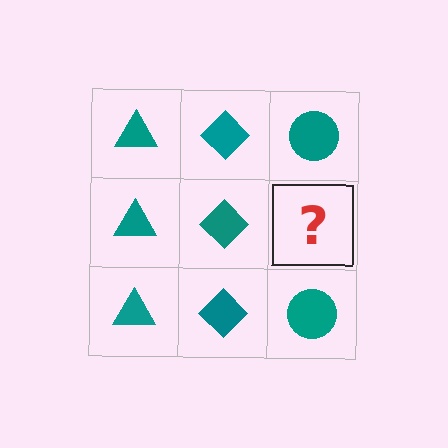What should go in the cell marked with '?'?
The missing cell should contain a teal circle.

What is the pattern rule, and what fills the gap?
The rule is that each column has a consistent shape. The gap should be filled with a teal circle.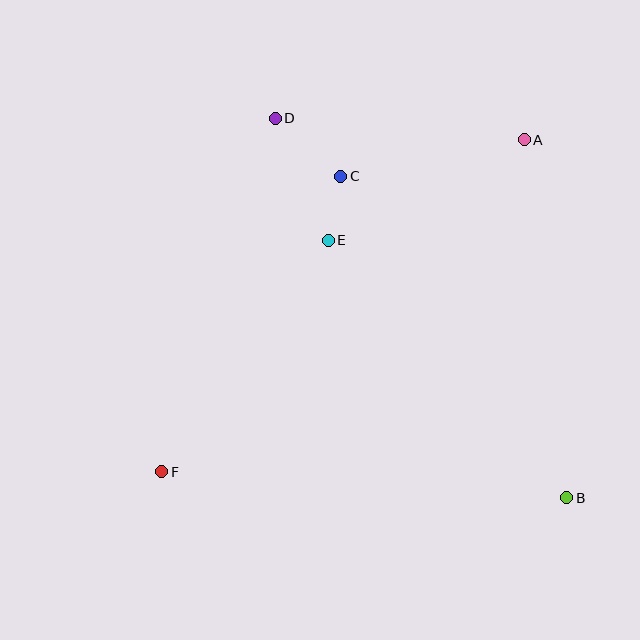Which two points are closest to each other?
Points C and E are closest to each other.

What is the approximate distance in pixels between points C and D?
The distance between C and D is approximately 88 pixels.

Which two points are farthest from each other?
Points A and F are farthest from each other.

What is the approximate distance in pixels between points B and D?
The distance between B and D is approximately 479 pixels.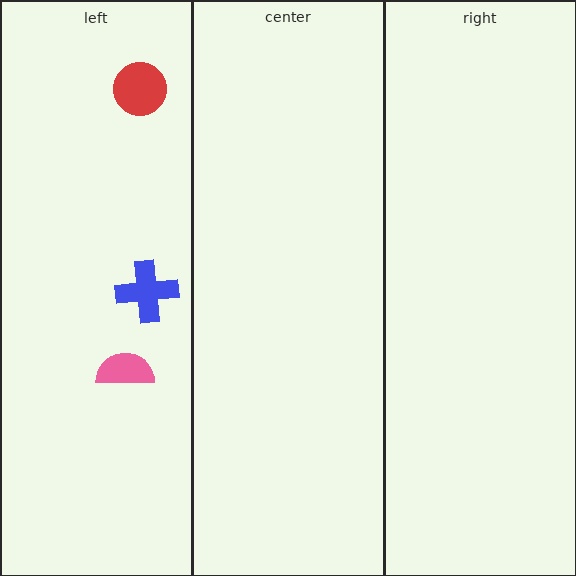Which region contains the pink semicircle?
The left region.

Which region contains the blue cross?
The left region.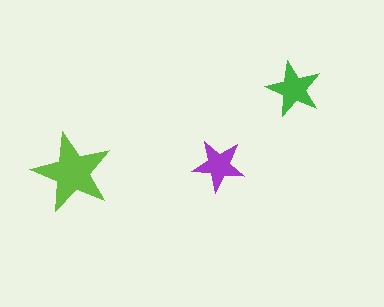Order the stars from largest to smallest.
the lime one, the green one, the purple one.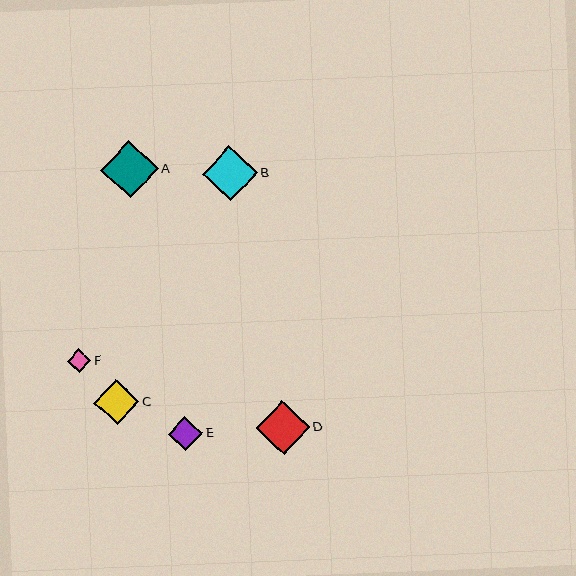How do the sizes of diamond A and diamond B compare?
Diamond A and diamond B are approximately the same size.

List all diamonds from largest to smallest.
From largest to smallest: A, B, D, C, E, F.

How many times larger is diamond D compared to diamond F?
Diamond D is approximately 2.3 times the size of diamond F.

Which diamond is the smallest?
Diamond F is the smallest with a size of approximately 24 pixels.